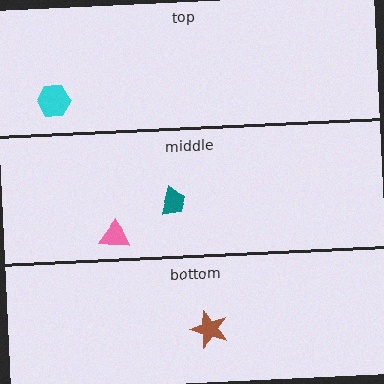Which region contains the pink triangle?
The middle region.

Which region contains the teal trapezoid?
The middle region.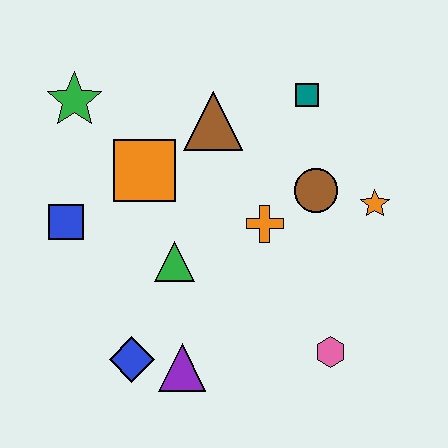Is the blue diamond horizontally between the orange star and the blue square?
Yes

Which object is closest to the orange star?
The brown circle is closest to the orange star.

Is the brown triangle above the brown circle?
Yes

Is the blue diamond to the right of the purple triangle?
No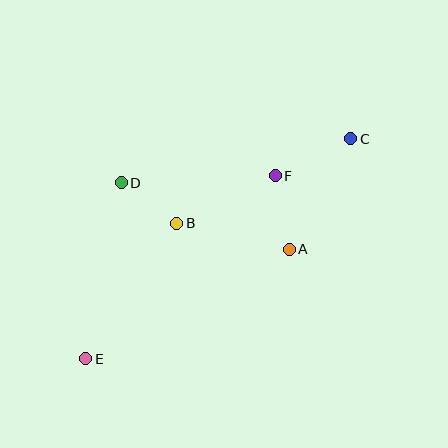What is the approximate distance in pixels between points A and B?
The distance between A and B is approximately 115 pixels.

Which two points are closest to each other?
Points B and D are closest to each other.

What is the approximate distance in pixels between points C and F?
The distance between C and F is approximately 84 pixels.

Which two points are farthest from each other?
Points C and E are farthest from each other.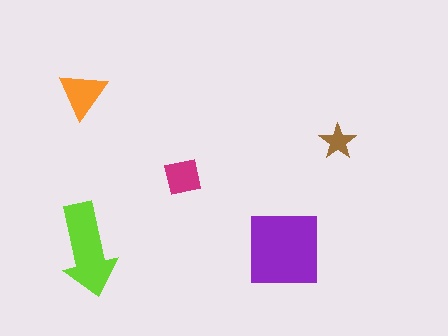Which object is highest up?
The orange triangle is topmost.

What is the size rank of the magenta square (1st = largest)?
4th.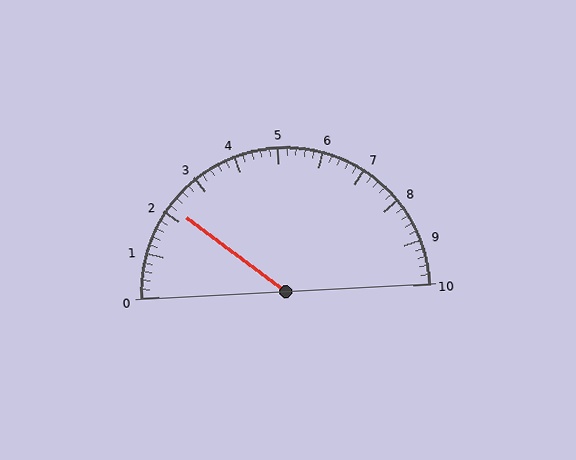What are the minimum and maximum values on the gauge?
The gauge ranges from 0 to 10.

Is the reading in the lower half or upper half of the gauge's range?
The reading is in the lower half of the range (0 to 10).